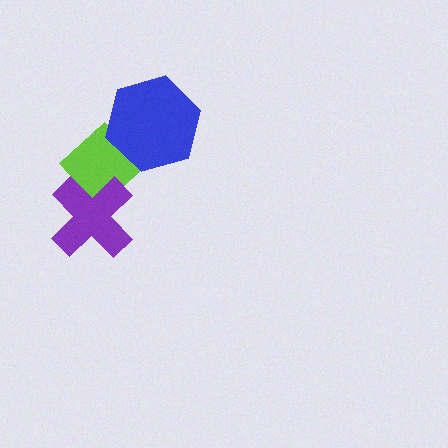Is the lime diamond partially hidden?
Yes, it is partially covered by another shape.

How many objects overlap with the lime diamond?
2 objects overlap with the lime diamond.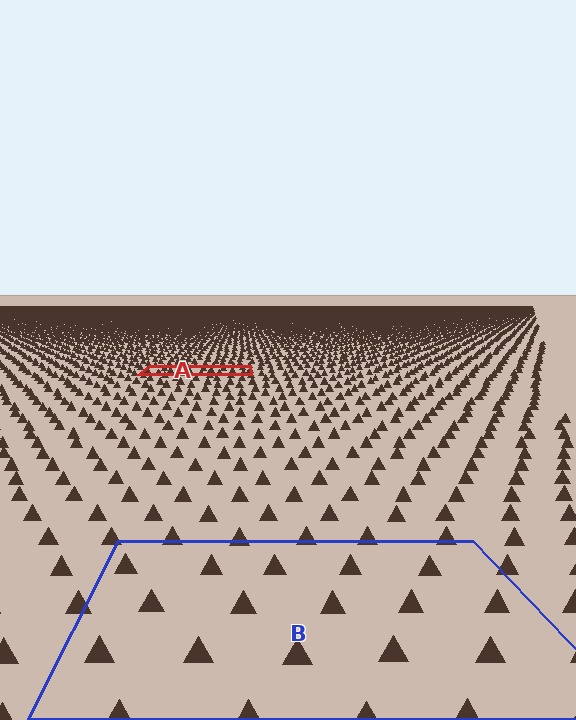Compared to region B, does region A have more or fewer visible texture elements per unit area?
Region A has more texture elements per unit area — they are packed more densely because it is farther away.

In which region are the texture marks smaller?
The texture marks are smaller in region A, because it is farther away.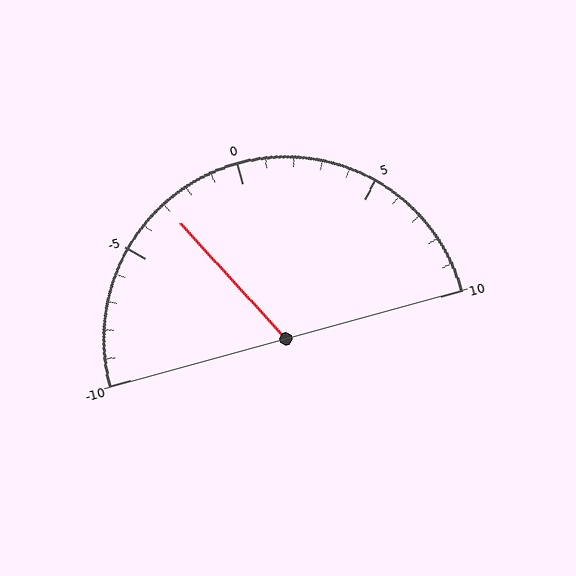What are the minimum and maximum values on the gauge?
The gauge ranges from -10 to 10.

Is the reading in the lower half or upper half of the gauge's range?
The reading is in the lower half of the range (-10 to 10).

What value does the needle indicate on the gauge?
The needle indicates approximately -3.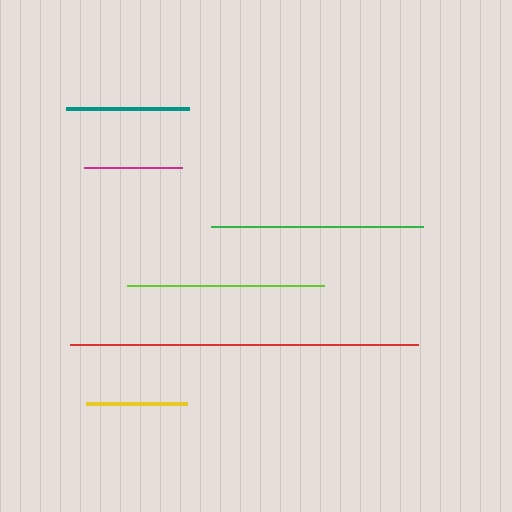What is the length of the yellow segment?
The yellow segment is approximately 101 pixels long.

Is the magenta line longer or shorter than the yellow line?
The yellow line is longer than the magenta line.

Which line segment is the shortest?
The magenta line is the shortest at approximately 97 pixels.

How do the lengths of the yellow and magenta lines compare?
The yellow and magenta lines are approximately the same length.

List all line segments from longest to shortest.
From longest to shortest: red, green, lime, teal, yellow, magenta.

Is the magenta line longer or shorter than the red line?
The red line is longer than the magenta line.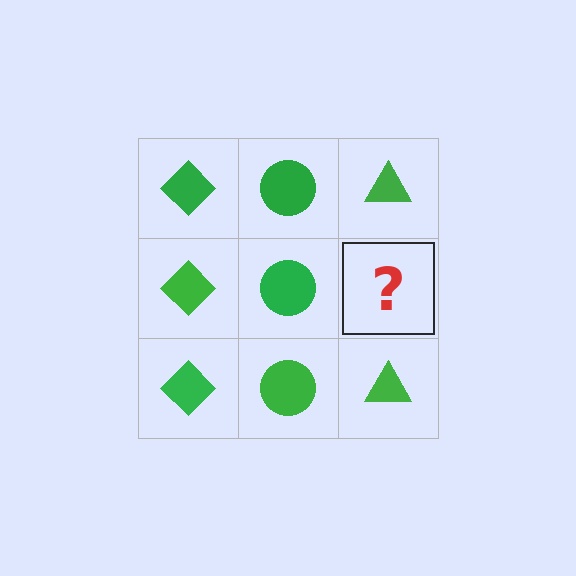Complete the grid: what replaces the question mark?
The question mark should be replaced with a green triangle.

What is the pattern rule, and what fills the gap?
The rule is that each column has a consistent shape. The gap should be filled with a green triangle.